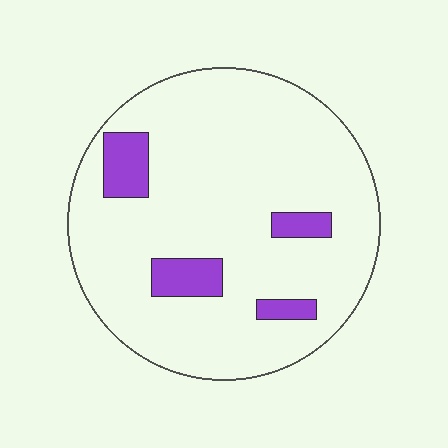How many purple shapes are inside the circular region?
4.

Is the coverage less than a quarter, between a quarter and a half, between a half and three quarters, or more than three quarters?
Less than a quarter.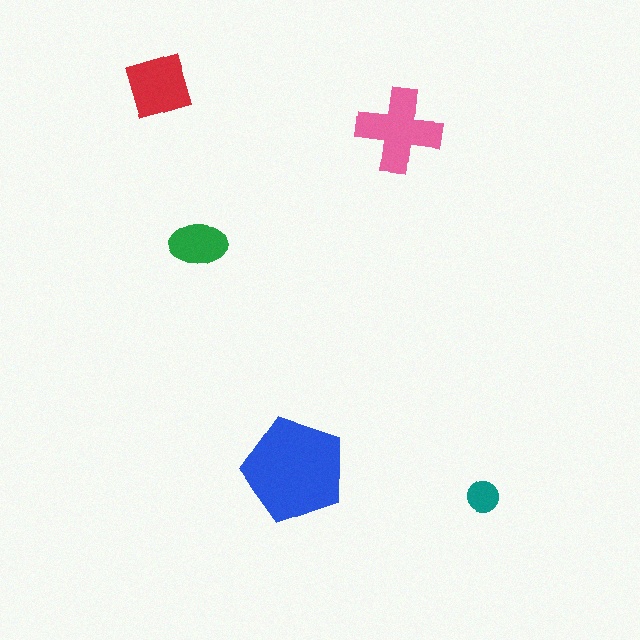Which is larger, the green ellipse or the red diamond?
The red diamond.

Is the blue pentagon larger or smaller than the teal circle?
Larger.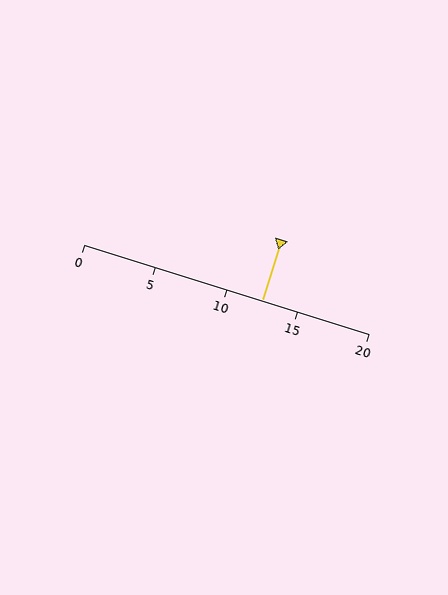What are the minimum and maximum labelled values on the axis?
The axis runs from 0 to 20.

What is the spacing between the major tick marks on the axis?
The major ticks are spaced 5 apart.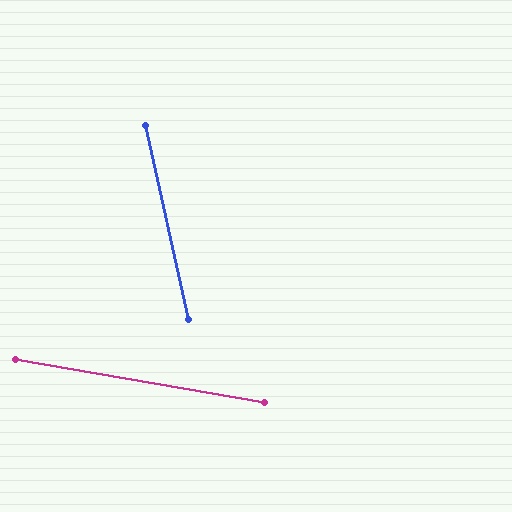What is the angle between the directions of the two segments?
Approximately 68 degrees.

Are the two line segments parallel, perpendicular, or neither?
Neither parallel nor perpendicular — they differ by about 68°.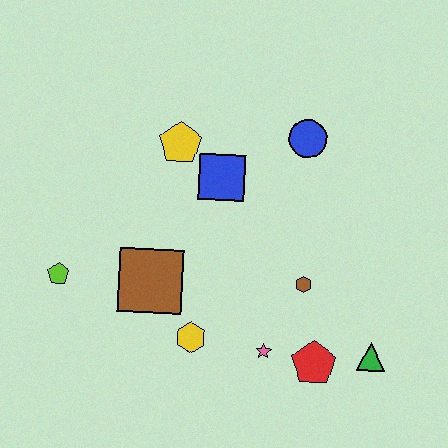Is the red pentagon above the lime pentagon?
No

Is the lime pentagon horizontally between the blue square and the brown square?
No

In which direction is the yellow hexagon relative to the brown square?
The yellow hexagon is below the brown square.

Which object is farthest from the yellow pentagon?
The green triangle is farthest from the yellow pentagon.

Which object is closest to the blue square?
The yellow pentagon is closest to the blue square.